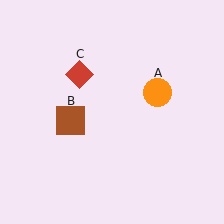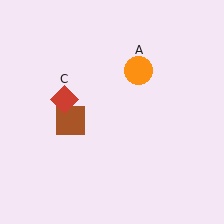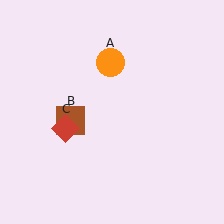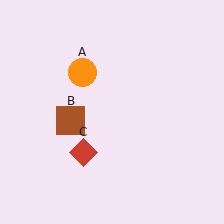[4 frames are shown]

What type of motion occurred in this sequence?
The orange circle (object A), red diamond (object C) rotated counterclockwise around the center of the scene.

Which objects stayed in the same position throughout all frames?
Brown square (object B) remained stationary.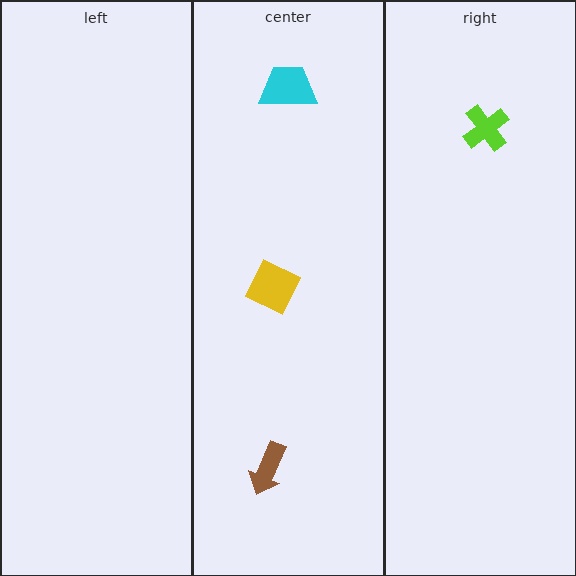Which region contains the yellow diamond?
The center region.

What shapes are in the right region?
The lime cross.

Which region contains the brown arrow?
The center region.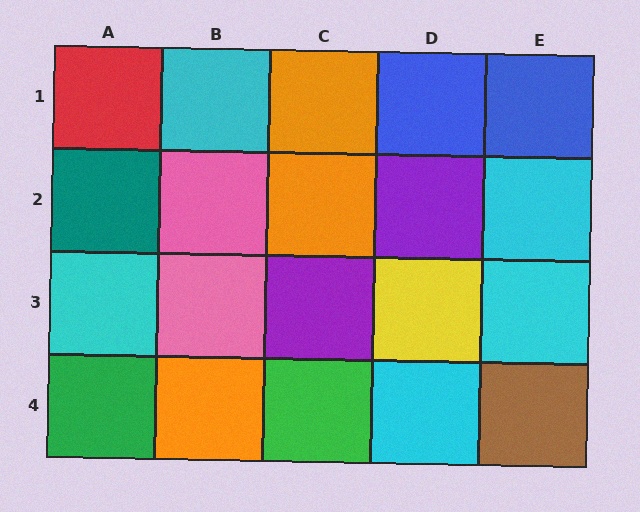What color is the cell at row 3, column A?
Cyan.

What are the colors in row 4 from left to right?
Green, orange, green, cyan, brown.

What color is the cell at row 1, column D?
Blue.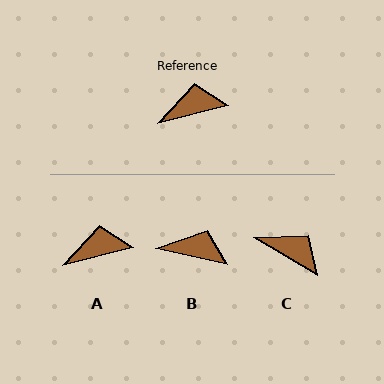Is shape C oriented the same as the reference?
No, it is off by about 45 degrees.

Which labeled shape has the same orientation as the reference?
A.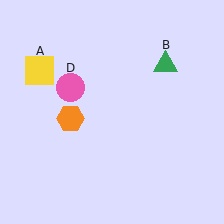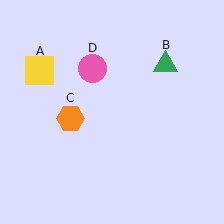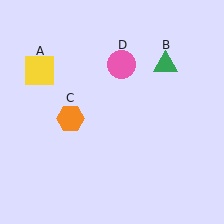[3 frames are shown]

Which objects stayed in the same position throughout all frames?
Yellow square (object A) and green triangle (object B) and orange hexagon (object C) remained stationary.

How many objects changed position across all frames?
1 object changed position: pink circle (object D).